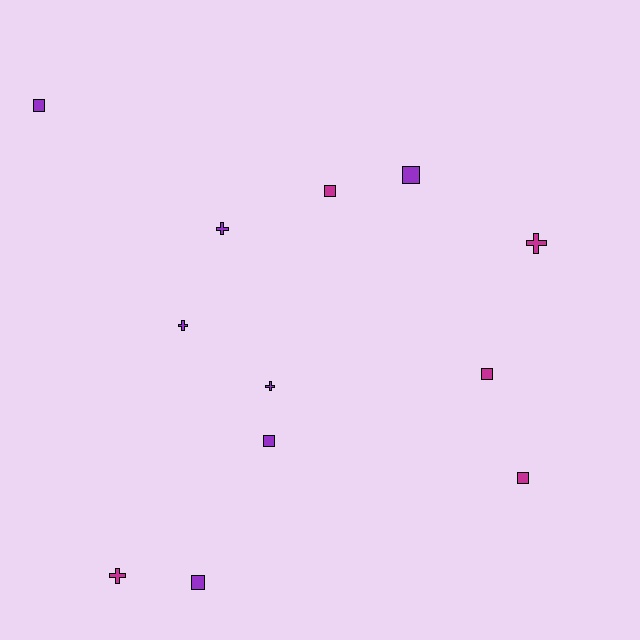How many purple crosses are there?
There are 3 purple crosses.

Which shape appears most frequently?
Square, with 7 objects.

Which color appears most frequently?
Purple, with 7 objects.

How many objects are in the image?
There are 12 objects.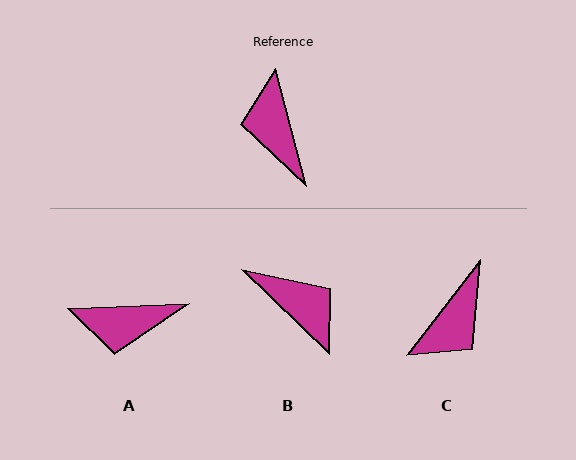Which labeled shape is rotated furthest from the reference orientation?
B, about 149 degrees away.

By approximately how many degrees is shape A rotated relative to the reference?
Approximately 78 degrees counter-clockwise.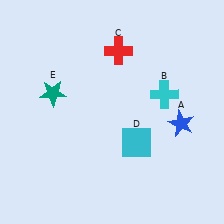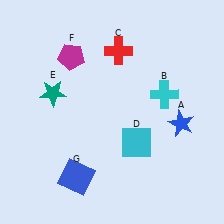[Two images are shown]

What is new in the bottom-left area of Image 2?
A blue square (G) was added in the bottom-left area of Image 2.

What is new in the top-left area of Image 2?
A magenta pentagon (F) was added in the top-left area of Image 2.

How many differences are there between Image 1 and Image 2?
There are 2 differences between the two images.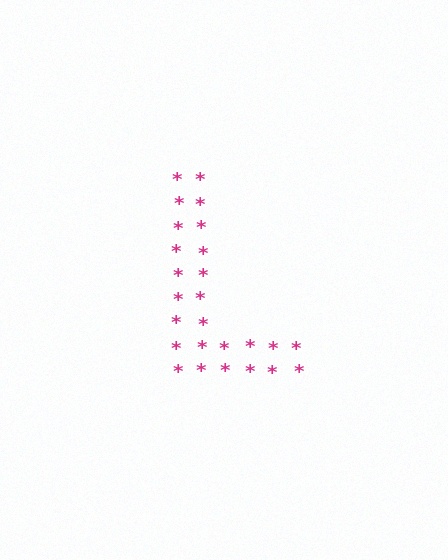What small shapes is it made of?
It is made of small asterisks.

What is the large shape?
The large shape is the letter L.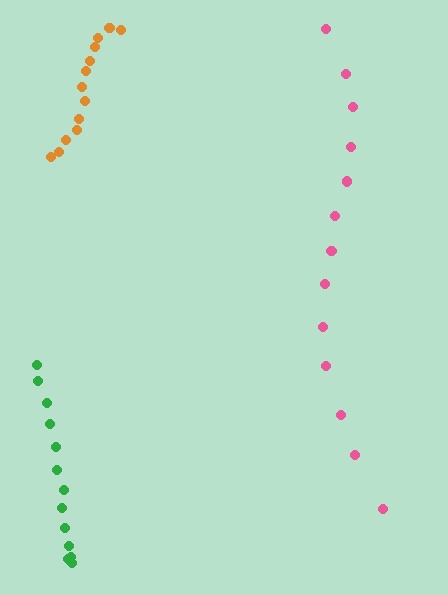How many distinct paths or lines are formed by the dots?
There are 3 distinct paths.